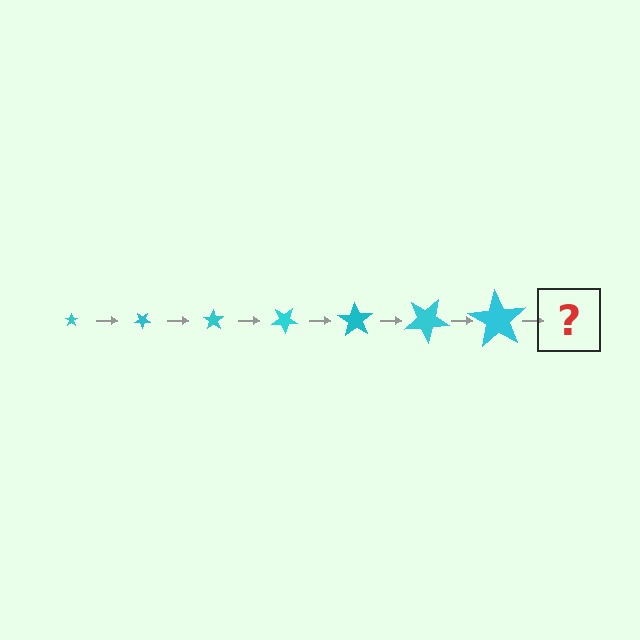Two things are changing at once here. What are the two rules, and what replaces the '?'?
The two rules are that the star grows larger each step and it rotates 35 degrees each step. The '?' should be a star, larger than the previous one and rotated 245 degrees from the start.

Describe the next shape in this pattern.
It should be a star, larger than the previous one and rotated 245 degrees from the start.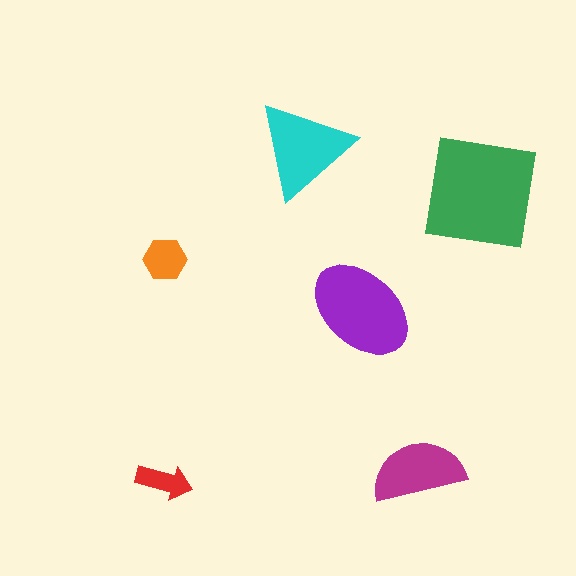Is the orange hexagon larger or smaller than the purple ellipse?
Smaller.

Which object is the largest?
The green square.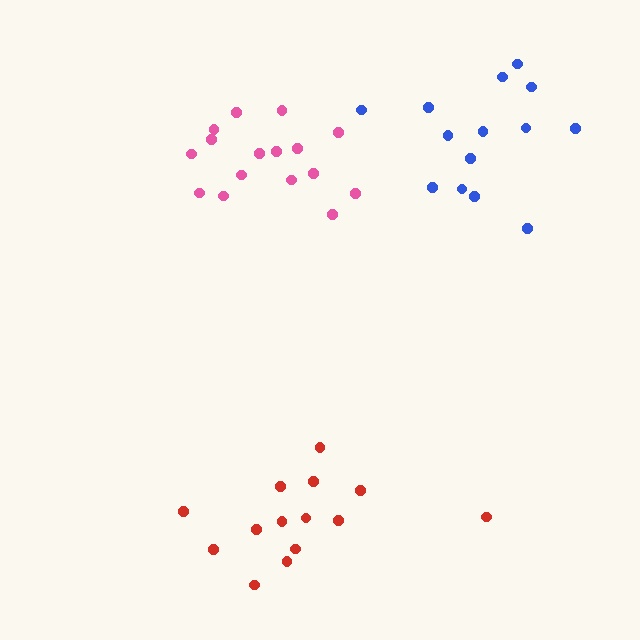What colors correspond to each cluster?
The clusters are colored: pink, red, blue.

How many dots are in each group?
Group 1: 16 dots, Group 2: 14 dots, Group 3: 14 dots (44 total).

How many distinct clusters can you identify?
There are 3 distinct clusters.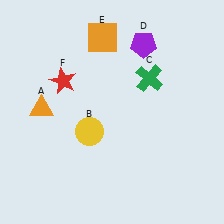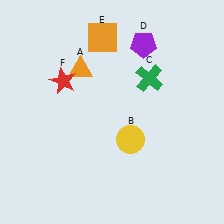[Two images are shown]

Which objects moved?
The objects that moved are: the orange triangle (A), the yellow circle (B).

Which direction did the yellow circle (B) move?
The yellow circle (B) moved right.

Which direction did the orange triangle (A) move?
The orange triangle (A) moved up.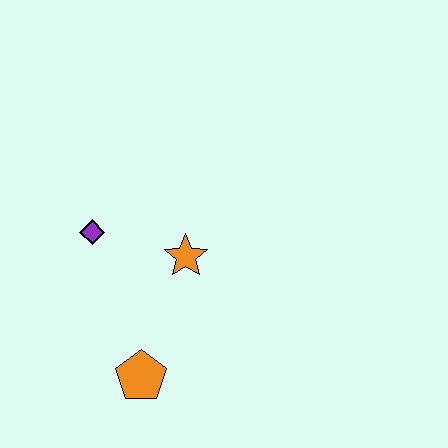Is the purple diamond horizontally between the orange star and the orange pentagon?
No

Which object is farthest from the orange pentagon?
The purple diamond is farthest from the orange pentagon.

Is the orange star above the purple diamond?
No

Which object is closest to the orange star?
The purple diamond is closest to the orange star.